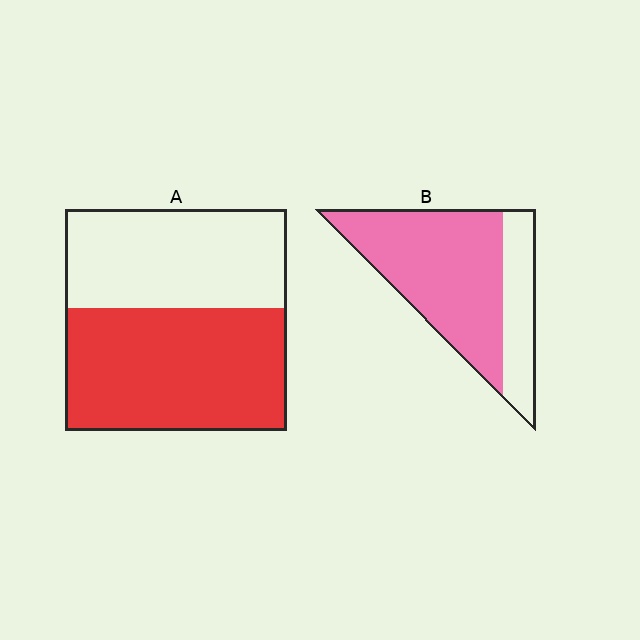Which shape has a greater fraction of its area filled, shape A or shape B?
Shape B.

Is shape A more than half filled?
Yes.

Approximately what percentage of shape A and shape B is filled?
A is approximately 55% and B is approximately 70%.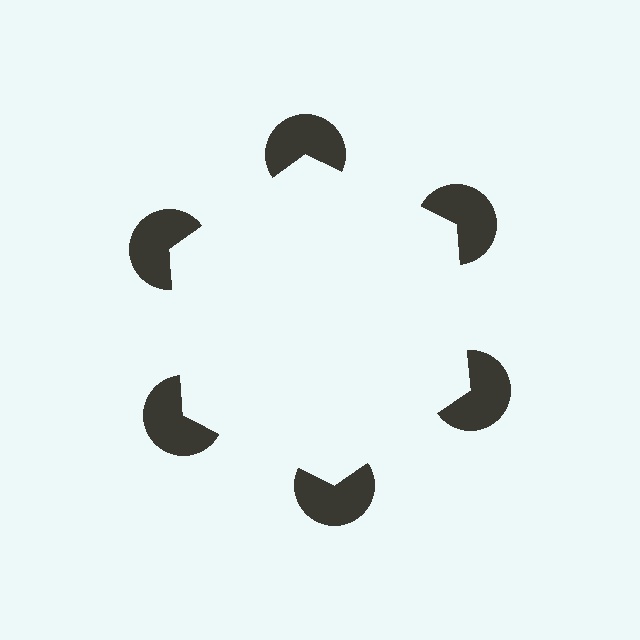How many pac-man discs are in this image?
There are 6 — one at each vertex of the illusory hexagon.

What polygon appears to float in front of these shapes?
An illusory hexagon — its edges are inferred from the aligned wedge cuts in the pac-man discs, not physically drawn.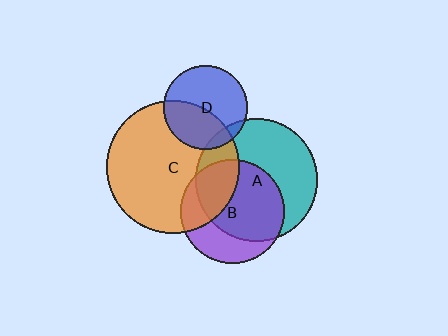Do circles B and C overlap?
Yes.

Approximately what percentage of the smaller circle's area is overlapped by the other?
Approximately 35%.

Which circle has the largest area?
Circle C (orange).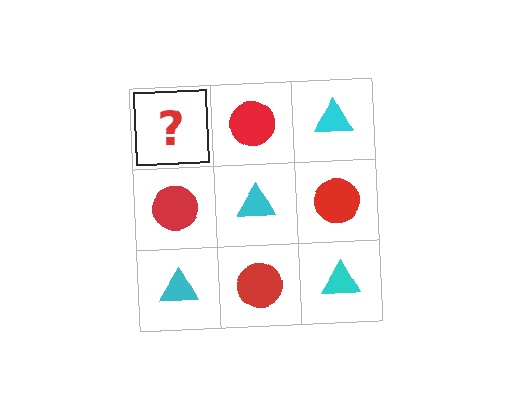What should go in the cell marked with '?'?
The missing cell should contain a cyan triangle.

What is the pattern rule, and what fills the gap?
The rule is that it alternates cyan triangle and red circle in a checkerboard pattern. The gap should be filled with a cyan triangle.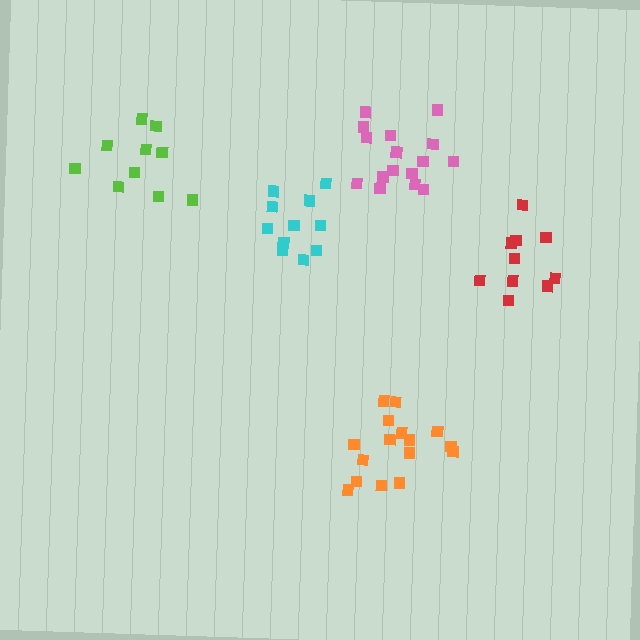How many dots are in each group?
Group 1: 10 dots, Group 2: 11 dots, Group 3: 16 dots, Group 4: 16 dots, Group 5: 10 dots (63 total).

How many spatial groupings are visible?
There are 5 spatial groupings.